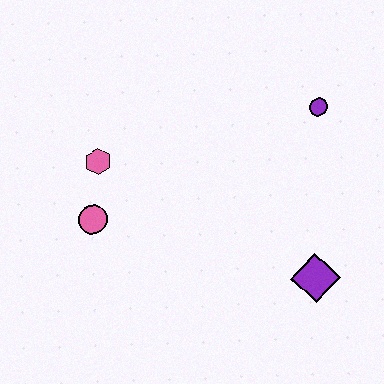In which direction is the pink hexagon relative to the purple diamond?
The pink hexagon is to the left of the purple diamond.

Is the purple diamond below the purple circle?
Yes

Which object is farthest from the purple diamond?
The pink hexagon is farthest from the purple diamond.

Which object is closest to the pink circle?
The pink hexagon is closest to the pink circle.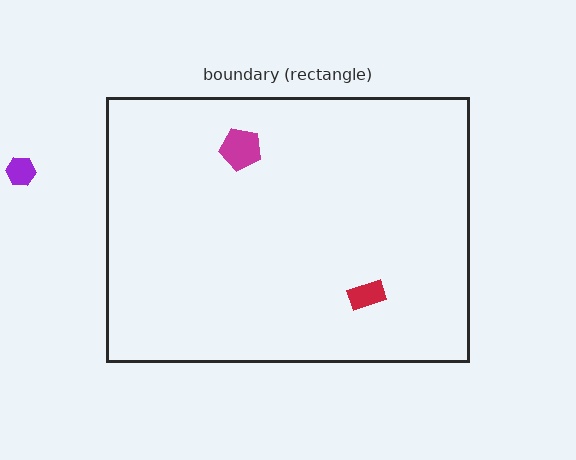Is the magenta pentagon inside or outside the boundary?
Inside.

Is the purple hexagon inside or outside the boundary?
Outside.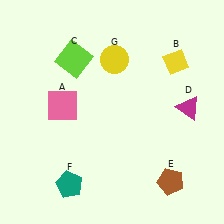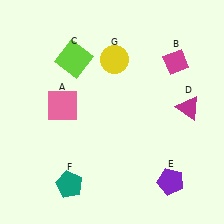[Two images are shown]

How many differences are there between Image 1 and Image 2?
There are 2 differences between the two images.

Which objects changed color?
B changed from yellow to magenta. E changed from brown to purple.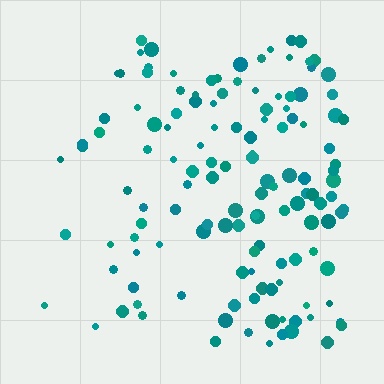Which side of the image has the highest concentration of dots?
The right.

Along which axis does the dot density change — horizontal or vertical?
Horizontal.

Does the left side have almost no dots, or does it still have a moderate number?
Still a moderate number, just noticeably fewer than the right.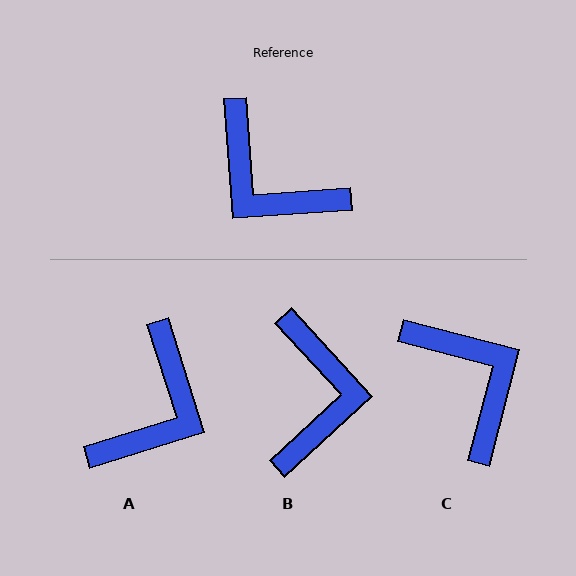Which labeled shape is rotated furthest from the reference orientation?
C, about 162 degrees away.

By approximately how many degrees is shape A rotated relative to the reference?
Approximately 104 degrees counter-clockwise.